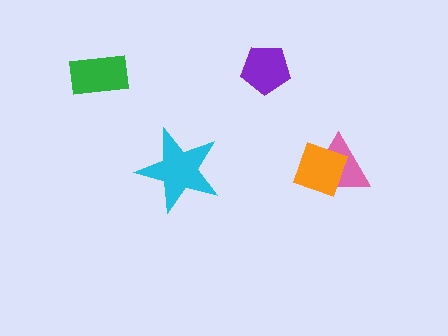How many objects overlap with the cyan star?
0 objects overlap with the cyan star.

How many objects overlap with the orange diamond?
1 object overlaps with the orange diamond.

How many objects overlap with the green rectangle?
0 objects overlap with the green rectangle.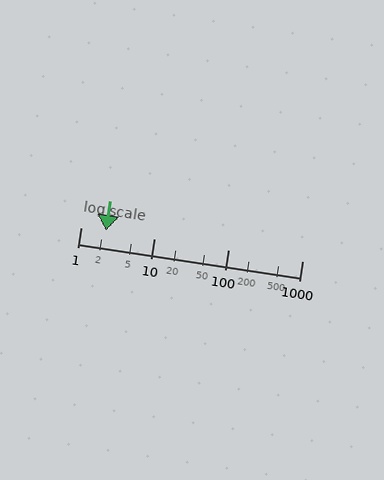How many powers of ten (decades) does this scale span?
The scale spans 3 decades, from 1 to 1000.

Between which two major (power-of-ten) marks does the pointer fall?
The pointer is between 1 and 10.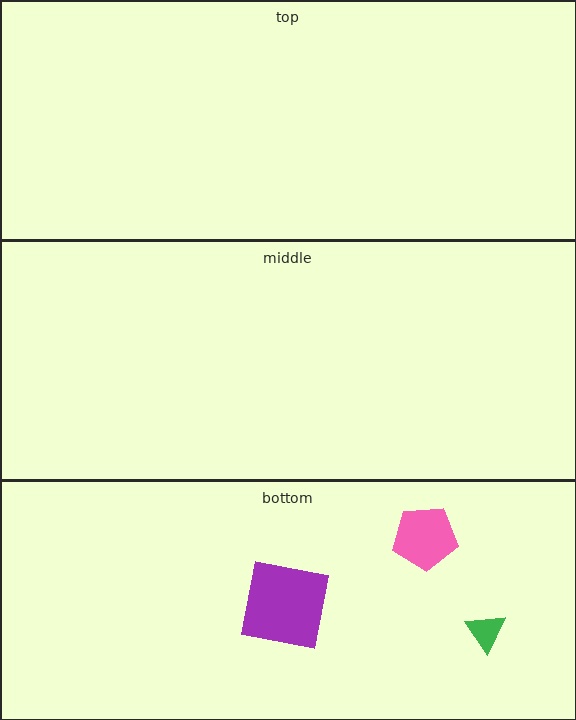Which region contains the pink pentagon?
The bottom region.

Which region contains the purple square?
The bottom region.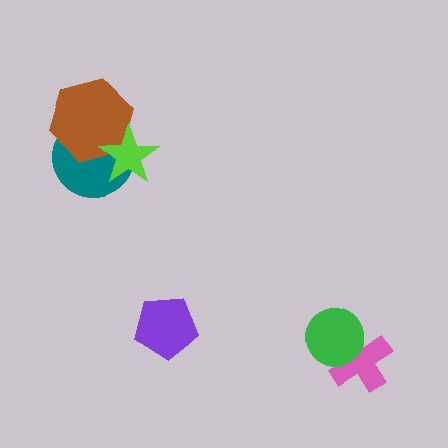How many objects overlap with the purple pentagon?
0 objects overlap with the purple pentagon.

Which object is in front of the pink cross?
The green circle is in front of the pink cross.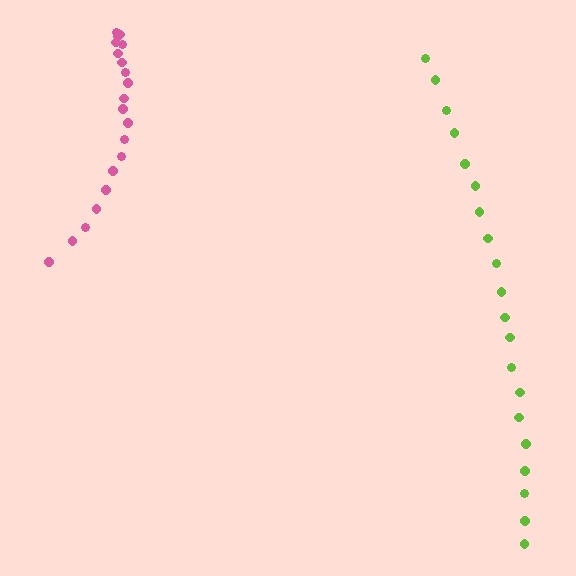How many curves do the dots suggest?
There are 2 distinct paths.